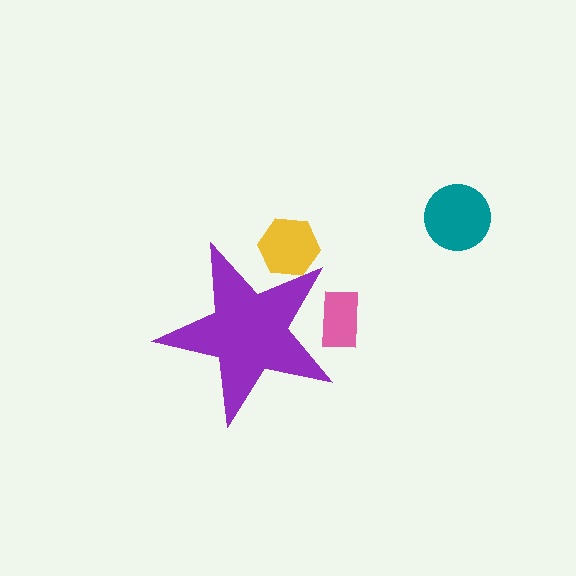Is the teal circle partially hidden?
No, the teal circle is fully visible.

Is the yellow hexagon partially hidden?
Yes, the yellow hexagon is partially hidden behind the purple star.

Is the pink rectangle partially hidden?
Yes, the pink rectangle is partially hidden behind the purple star.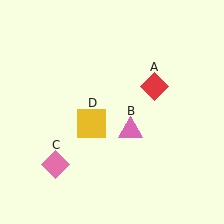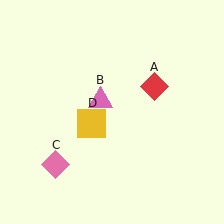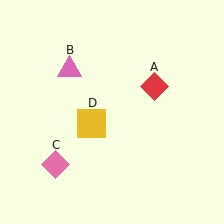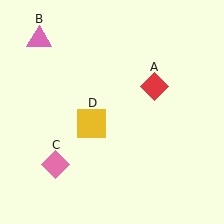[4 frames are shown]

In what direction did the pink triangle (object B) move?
The pink triangle (object B) moved up and to the left.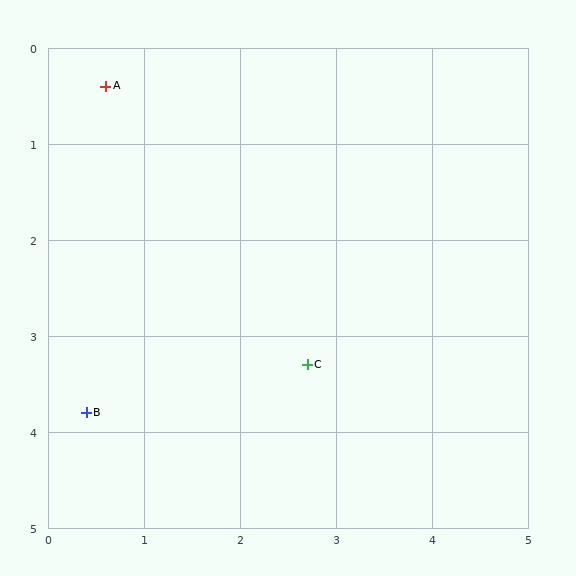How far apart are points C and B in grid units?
Points C and B are about 2.4 grid units apart.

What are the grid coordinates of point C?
Point C is at approximately (2.7, 3.3).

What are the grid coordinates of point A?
Point A is at approximately (0.6, 0.4).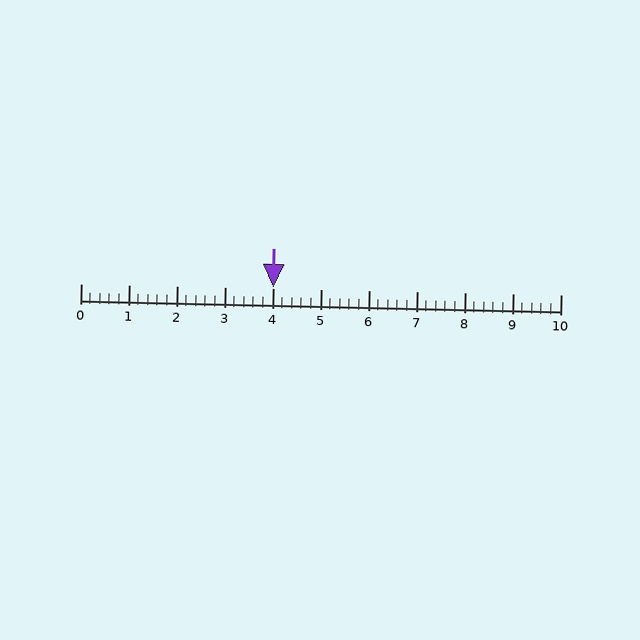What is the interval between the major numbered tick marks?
The major tick marks are spaced 1 units apart.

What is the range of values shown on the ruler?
The ruler shows values from 0 to 10.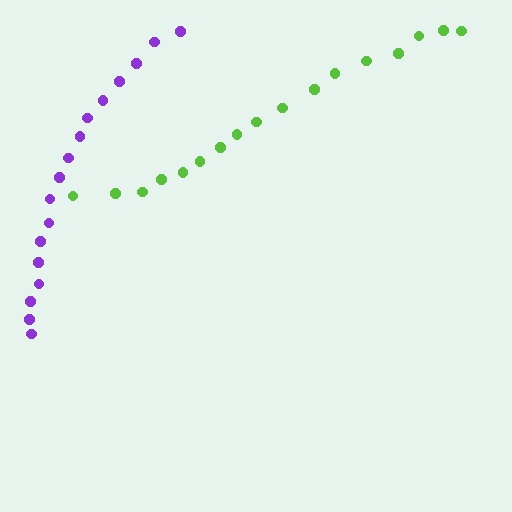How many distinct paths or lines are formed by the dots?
There are 2 distinct paths.